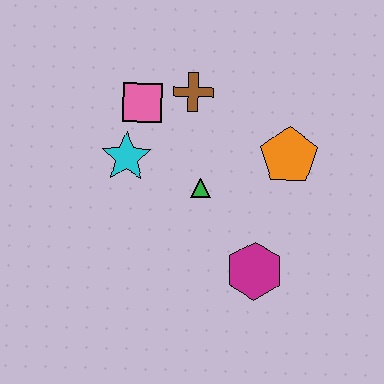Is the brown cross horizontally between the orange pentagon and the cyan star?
Yes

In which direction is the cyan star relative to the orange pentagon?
The cyan star is to the left of the orange pentagon.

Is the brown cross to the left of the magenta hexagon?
Yes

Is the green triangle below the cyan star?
Yes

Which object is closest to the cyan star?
The pink square is closest to the cyan star.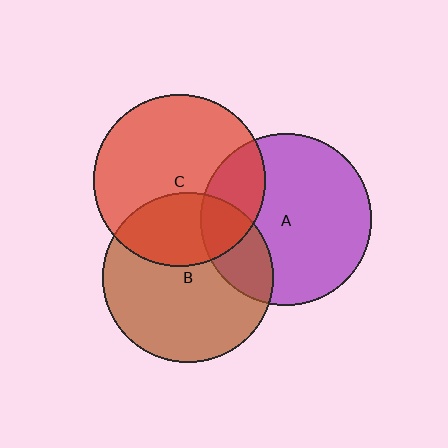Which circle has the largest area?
Circle C (red).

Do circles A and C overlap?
Yes.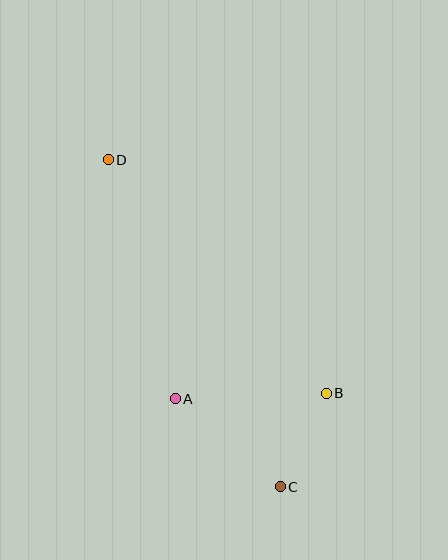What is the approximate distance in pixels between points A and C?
The distance between A and C is approximately 137 pixels.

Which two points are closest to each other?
Points B and C are closest to each other.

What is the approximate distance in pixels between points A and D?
The distance between A and D is approximately 248 pixels.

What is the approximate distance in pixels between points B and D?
The distance between B and D is approximately 319 pixels.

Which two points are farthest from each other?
Points C and D are farthest from each other.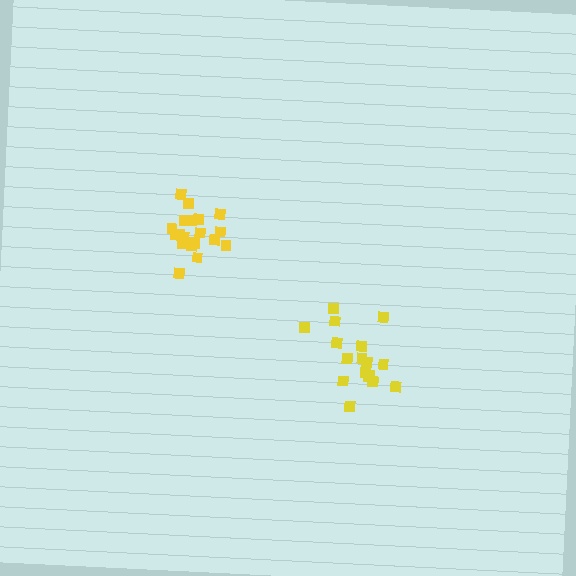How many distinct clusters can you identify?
There are 2 distinct clusters.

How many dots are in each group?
Group 1: 19 dots, Group 2: 17 dots (36 total).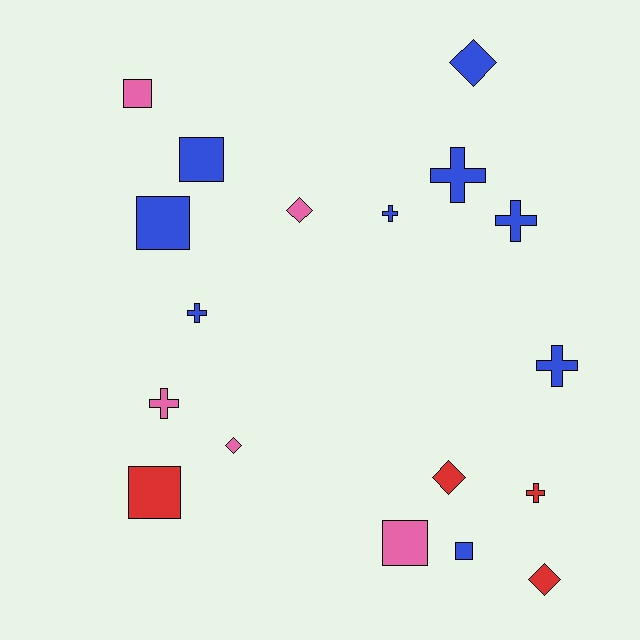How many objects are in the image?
There are 18 objects.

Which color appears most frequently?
Blue, with 9 objects.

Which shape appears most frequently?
Cross, with 7 objects.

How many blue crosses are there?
There are 5 blue crosses.